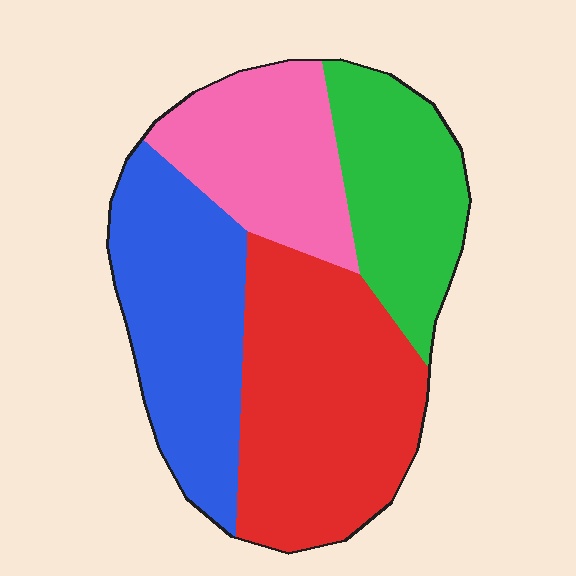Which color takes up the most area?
Red, at roughly 35%.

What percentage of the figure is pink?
Pink takes up about one fifth (1/5) of the figure.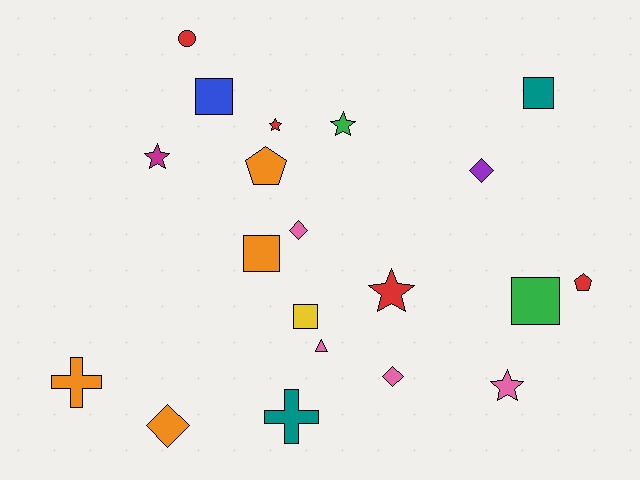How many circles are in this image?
There is 1 circle.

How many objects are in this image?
There are 20 objects.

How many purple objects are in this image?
There is 1 purple object.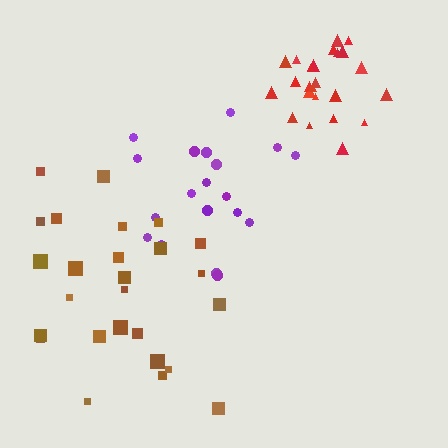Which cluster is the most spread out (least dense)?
Purple.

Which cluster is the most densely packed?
Red.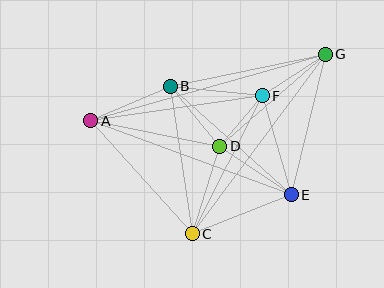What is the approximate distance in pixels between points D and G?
The distance between D and G is approximately 140 pixels.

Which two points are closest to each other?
Points D and F are closest to each other.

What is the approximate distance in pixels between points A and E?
The distance between A and E is approximately 214 pixels.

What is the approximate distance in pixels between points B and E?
The distance between B and E is approximately 163 pixels.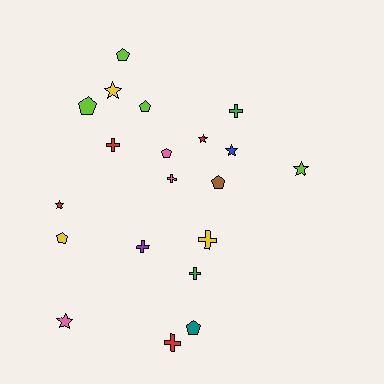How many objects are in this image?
There are 20 objects.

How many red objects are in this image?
There are 4 red objects.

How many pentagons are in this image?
There are 7 pentagons.